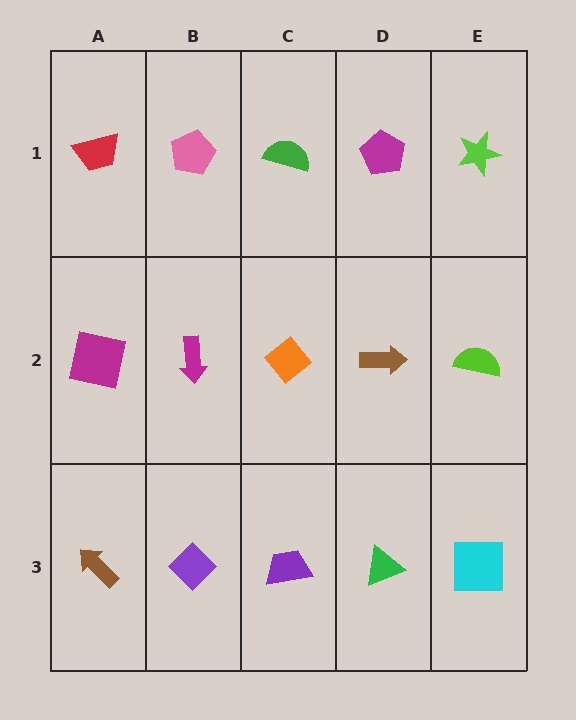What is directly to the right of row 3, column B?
A purple trapezoid.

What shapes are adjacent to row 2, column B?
A pink pentagon (row 1, column B), a purple diamond (row 3, column B), a magenta square (row 2, column A), an orange diamond (row 2, column C).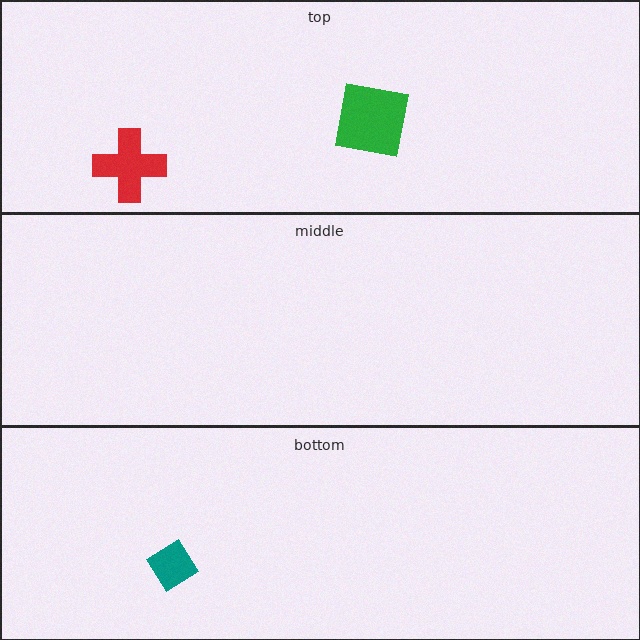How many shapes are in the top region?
2.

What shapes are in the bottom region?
The teal diamond.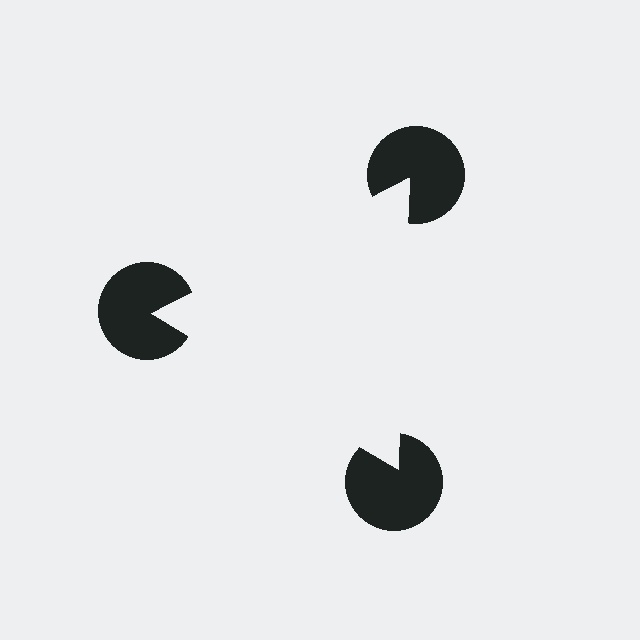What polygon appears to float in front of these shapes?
An illusory triangle — its edges are inferred from the aligned wedge cuts in the pac-man discs, not physically drawn.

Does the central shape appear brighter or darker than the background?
It typically appears slightly brighter than the background, even though no actual brightness change is drawn.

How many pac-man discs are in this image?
There are 3 — one at each vertex of the illusory triangle.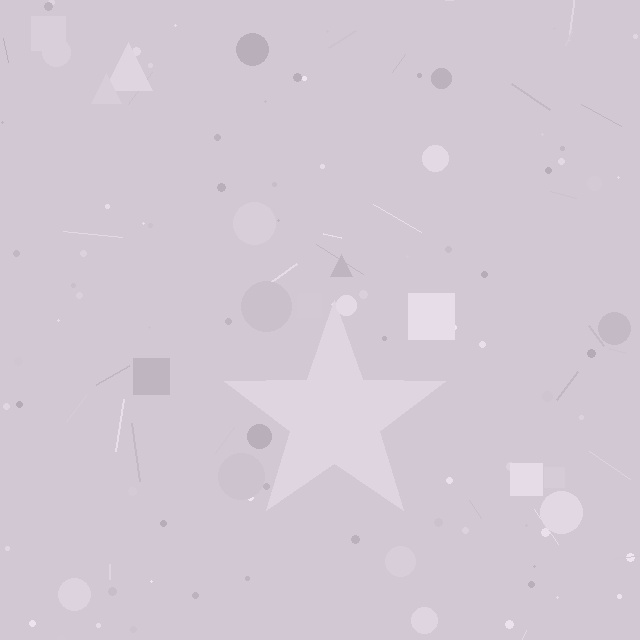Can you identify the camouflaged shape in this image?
The camouflaged shape is a star.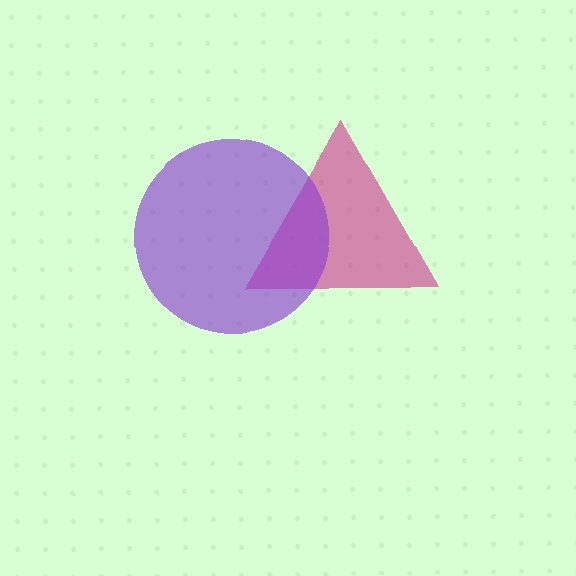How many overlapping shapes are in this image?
There are 2 overlapping shapes in the image.